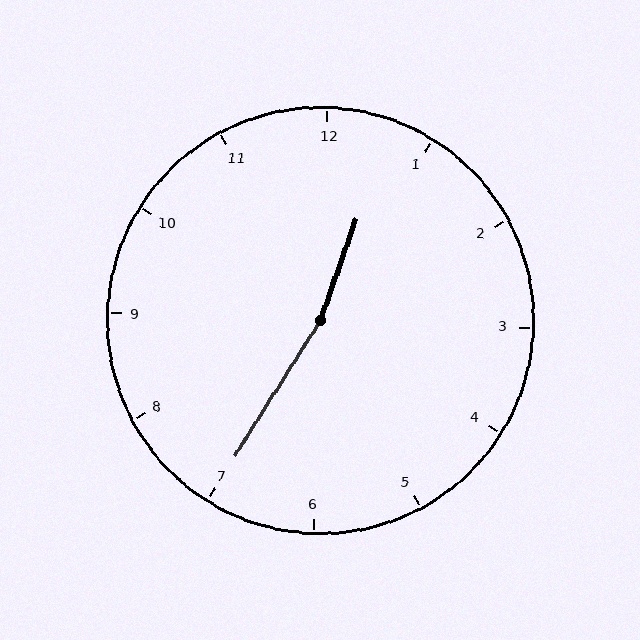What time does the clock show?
12:35.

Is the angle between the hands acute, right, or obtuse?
It is obtuse.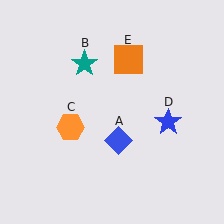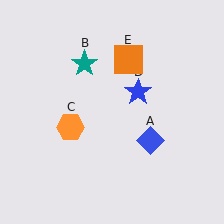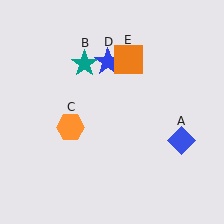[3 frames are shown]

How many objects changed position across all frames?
2 objects changed position: blue diamond (object A), blue star (object D).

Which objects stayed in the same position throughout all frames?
Teal star (object B) and orange hexagon (object C) and orange square (object E) remained stationary.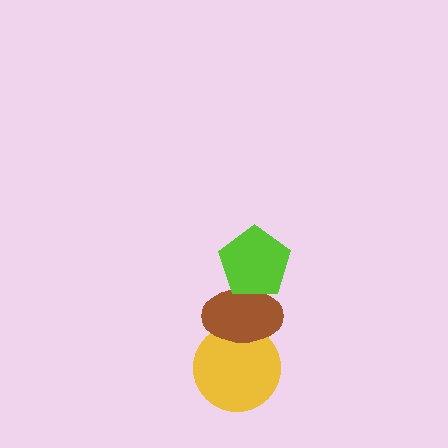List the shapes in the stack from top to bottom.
From top to bottom: the lime pentagon, the brown ellipse, the yellow circle.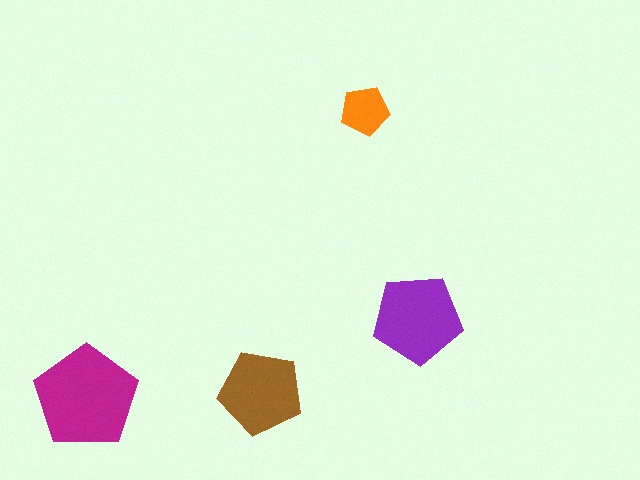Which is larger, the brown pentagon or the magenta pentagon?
The magenta one.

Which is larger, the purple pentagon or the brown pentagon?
The purple one.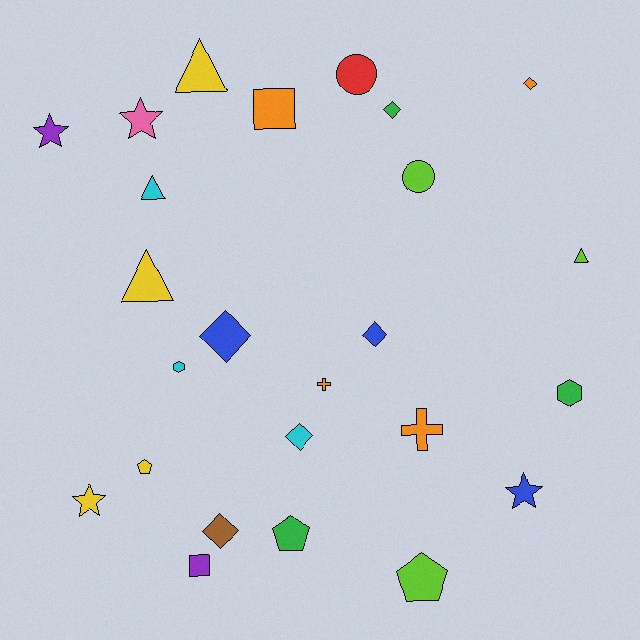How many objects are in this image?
There are 25 objects.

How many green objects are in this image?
There are 3 green objects.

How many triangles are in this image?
There are 4 triangles.